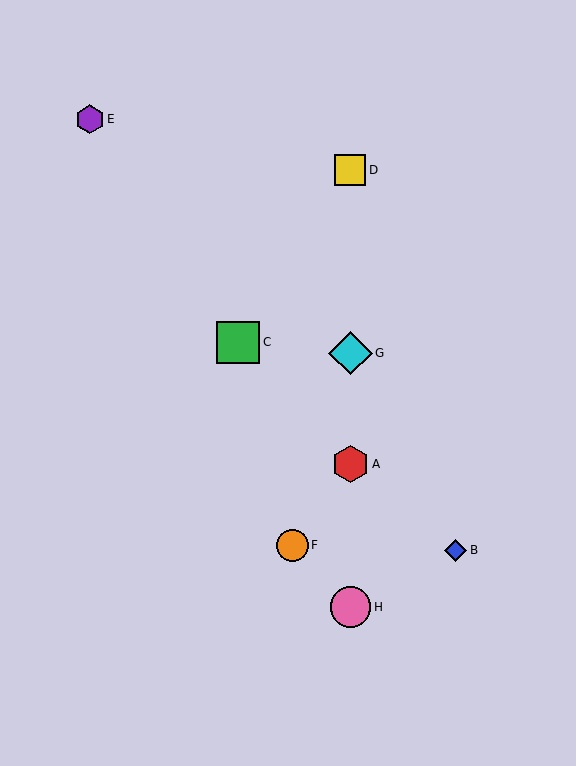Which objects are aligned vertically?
Objects A, D, G, H are aligned vertically.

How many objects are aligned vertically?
4 objects (A, D, G, H) are aligned vertically.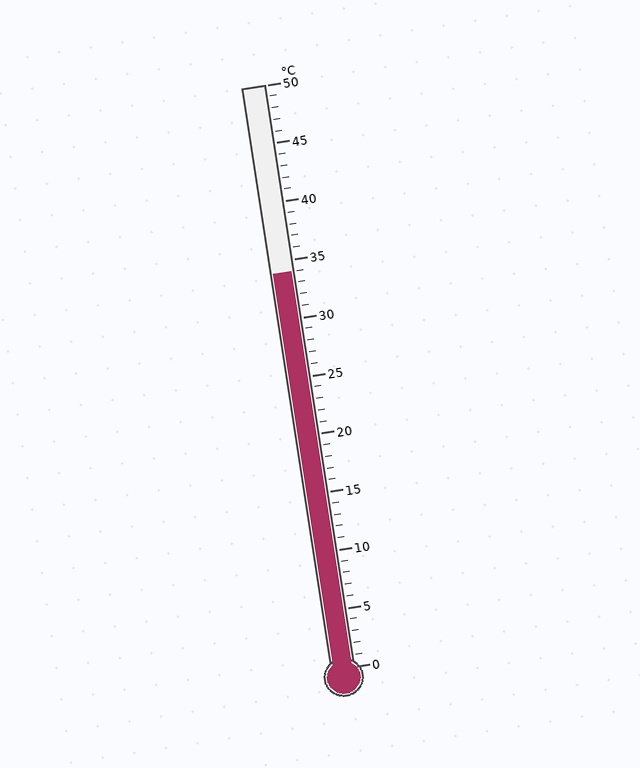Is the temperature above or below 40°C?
The temperature is below 40°C.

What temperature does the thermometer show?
The thermometer shows approximately 34°C.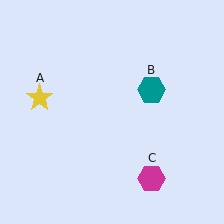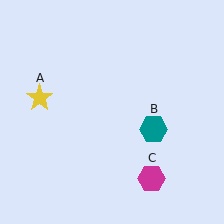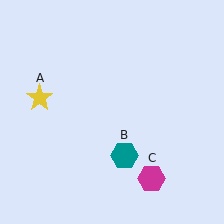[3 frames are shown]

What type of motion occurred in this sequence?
The teal hexagon (object B) rotated clockwise around the center of the scene.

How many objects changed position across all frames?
1 object changed position: teal hexagon (object B).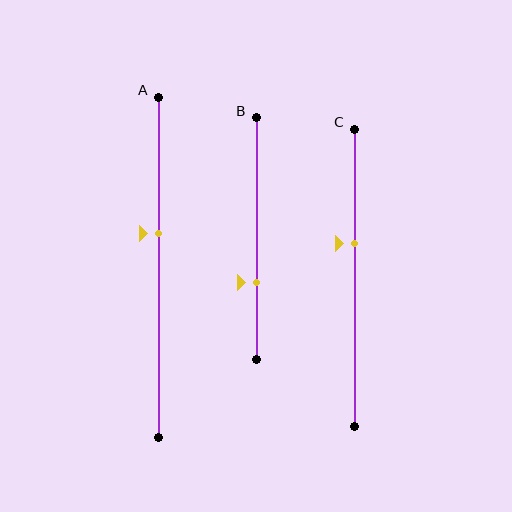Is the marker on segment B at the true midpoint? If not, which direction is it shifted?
No, the marker on segment B is shifted downward by about 18% of the segment length.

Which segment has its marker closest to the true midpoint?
Segment A has its marker closest to the true midpoint.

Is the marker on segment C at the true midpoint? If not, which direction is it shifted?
No, the marker on segment C is shifted upward by about 12% of the segment length.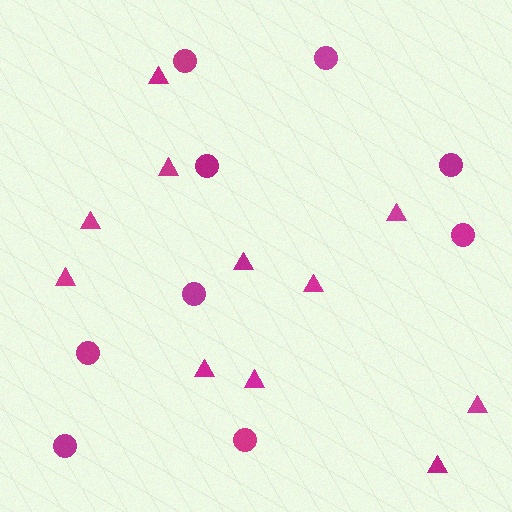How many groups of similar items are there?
There are 2 groups: one group of circles (9) and one group of triangles (11).